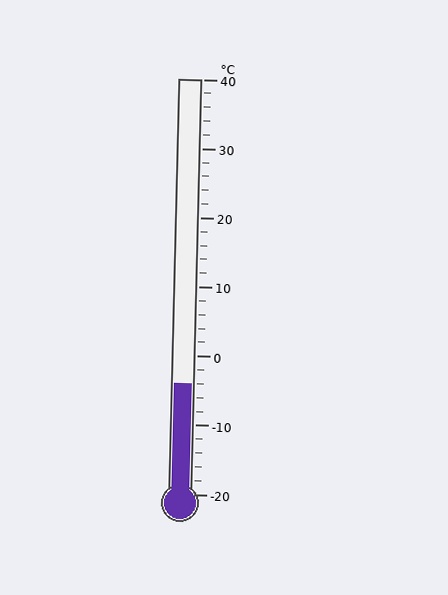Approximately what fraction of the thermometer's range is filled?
The thermometer is filled to approximately 25% of its range.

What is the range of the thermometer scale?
The thermometer scale ranges from -20°C to 40°C.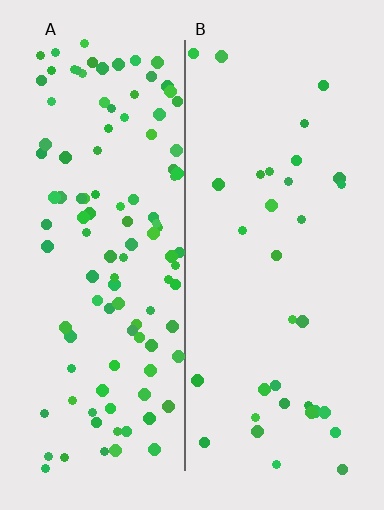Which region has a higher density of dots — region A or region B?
A (the left).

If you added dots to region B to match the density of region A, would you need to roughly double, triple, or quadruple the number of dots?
Approximately triple.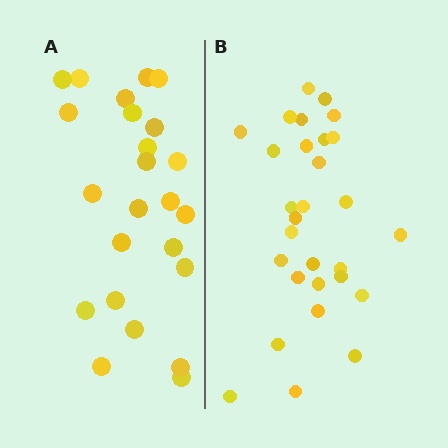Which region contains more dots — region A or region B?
Region B (the right region) has more dots.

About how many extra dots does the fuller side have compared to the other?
Region B has about 5 more dots than region A.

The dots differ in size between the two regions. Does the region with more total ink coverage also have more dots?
No. Region A has more total ink coverage because its dots are larger, but region B actually contains more individual dots. Total area can be misleading — the number of items is what matters here.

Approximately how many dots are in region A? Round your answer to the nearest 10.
About 20 dots. (The exact count is 24, which rounds to 20.)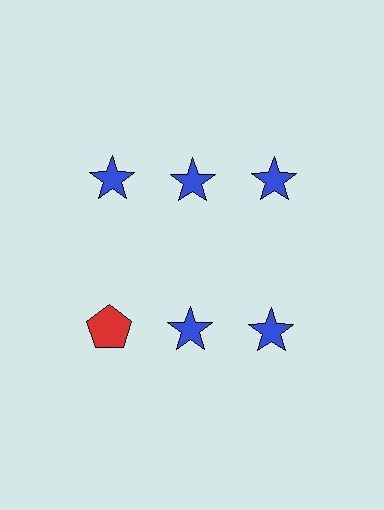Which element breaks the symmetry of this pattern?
The red pentagon in the second row, leftmost column breaks the symmetry. All other shapes are blue stars.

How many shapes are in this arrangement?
There are 6 shapes arranged in a grid pattern.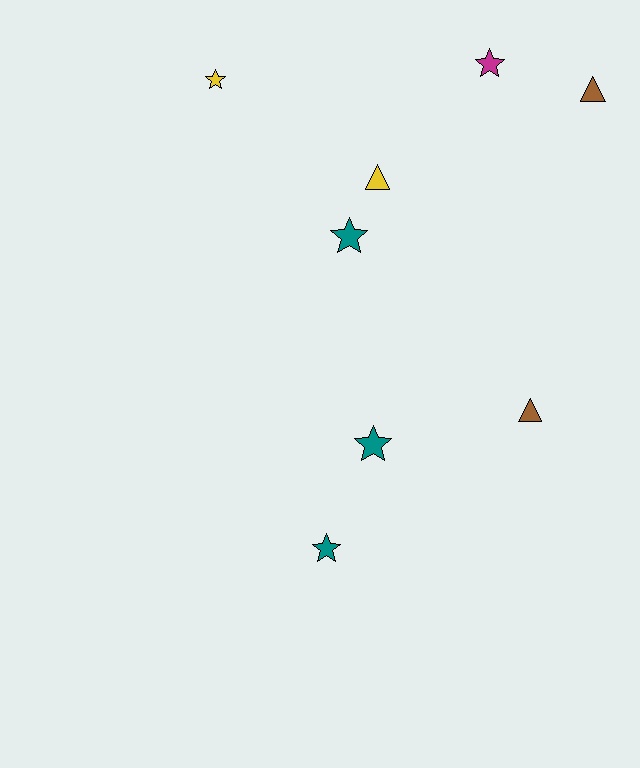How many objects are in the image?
There are 8 objects.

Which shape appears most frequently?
Star, with 5 objects.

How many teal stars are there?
There are 3 teal stars.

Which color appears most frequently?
Teal, with 3 objects.